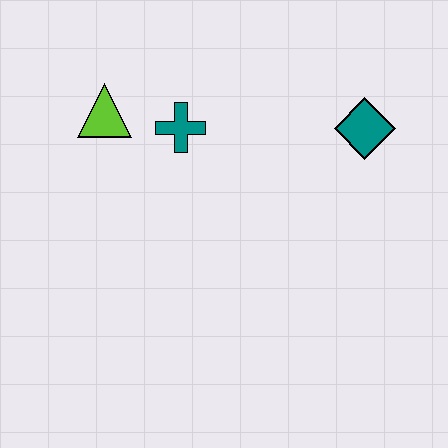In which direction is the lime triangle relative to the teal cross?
The lime triangle is to the left of the teal cross.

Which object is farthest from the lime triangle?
The teal diamond is farthest from the lime triangle.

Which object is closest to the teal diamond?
The teal cross is closest to the teal diamond.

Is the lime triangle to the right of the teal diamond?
No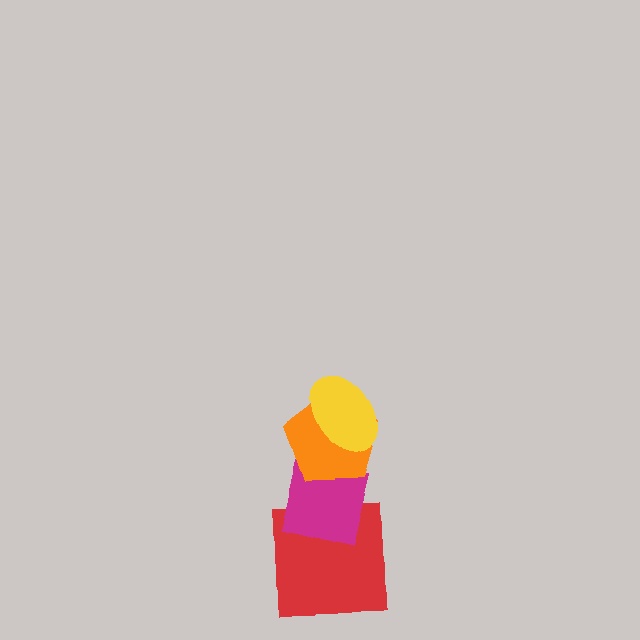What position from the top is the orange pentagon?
The orange pentagon is 2nd from the top.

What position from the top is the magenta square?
The magenta square is 3rd from the top.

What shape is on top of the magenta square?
The orange pentagon is on top of the magenta square.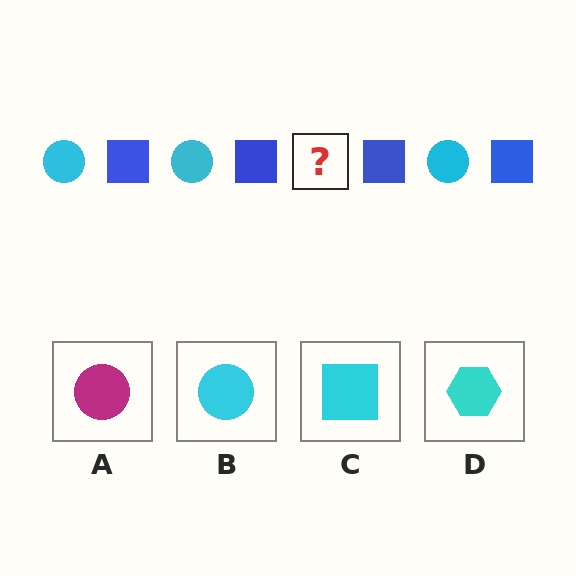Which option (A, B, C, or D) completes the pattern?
B.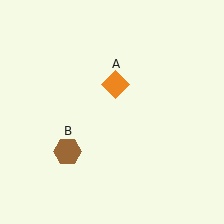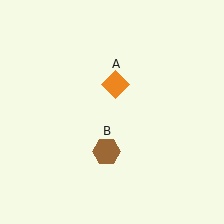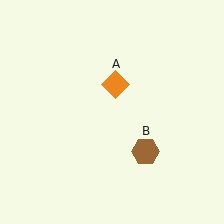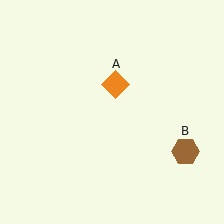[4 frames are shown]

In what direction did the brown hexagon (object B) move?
The brown hexagon (object B) moved right.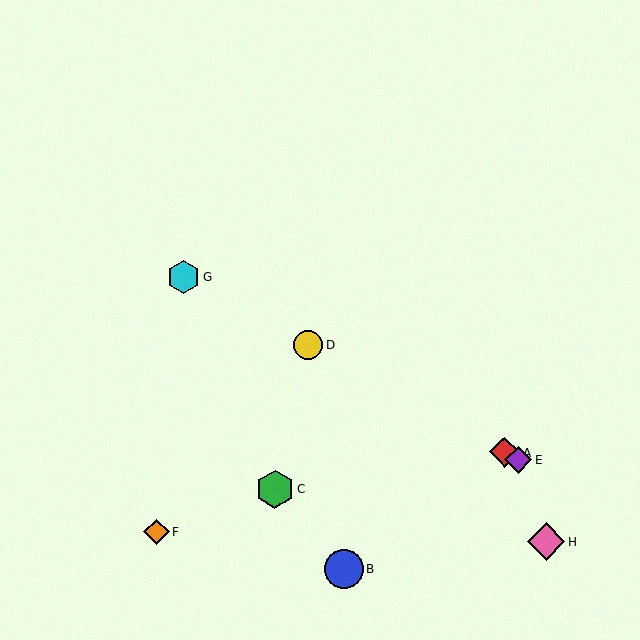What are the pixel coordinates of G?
Object G is at (184, 277).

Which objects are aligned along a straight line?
Objects A, D, E, G are aligned along a straight line.